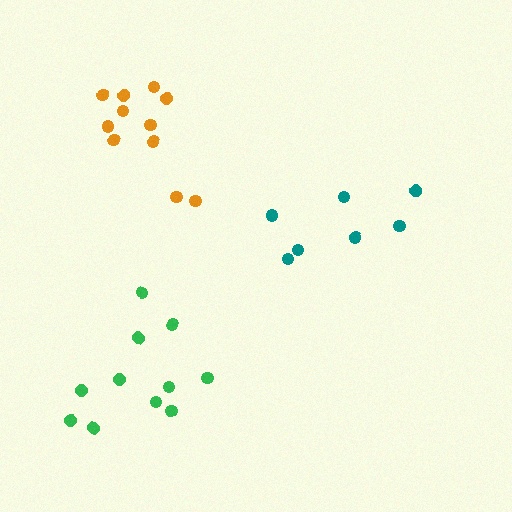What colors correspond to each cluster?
The clusters are colored: teal, orange, green.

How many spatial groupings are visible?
There are 3 spatial groupings.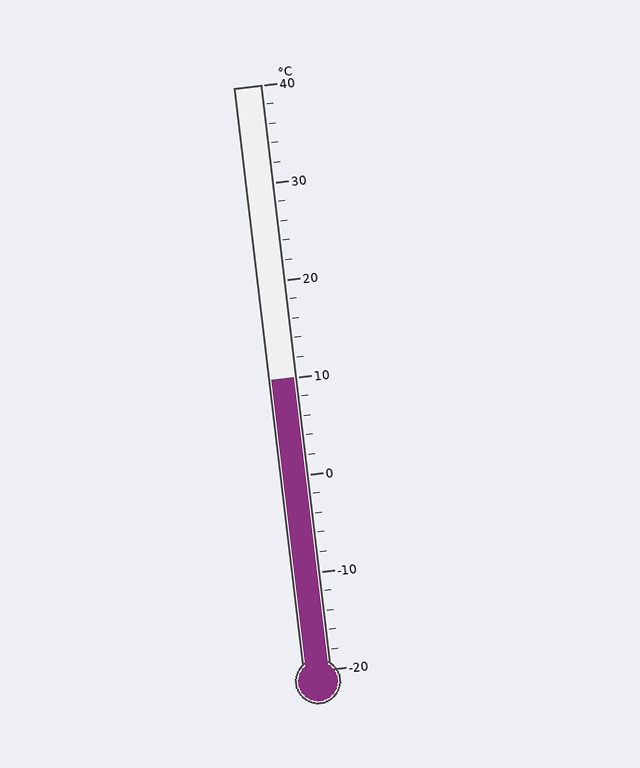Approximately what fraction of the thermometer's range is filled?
The thermometer is filled to approximately 50% of its range.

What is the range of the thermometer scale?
The thermometer scale ranges from -20°C to 40°C.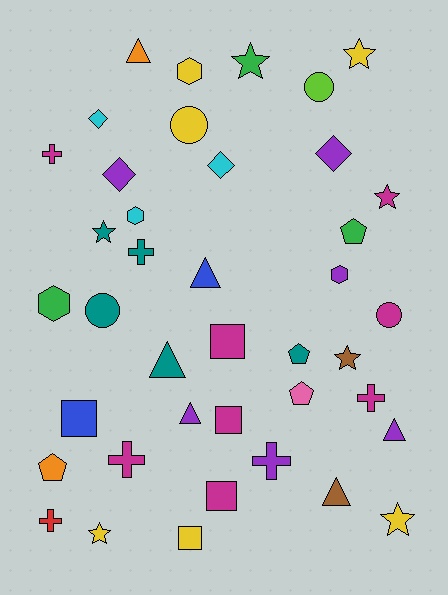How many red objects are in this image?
There is 1 red object.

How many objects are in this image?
There are 40 objects.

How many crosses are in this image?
There are 6 crosses.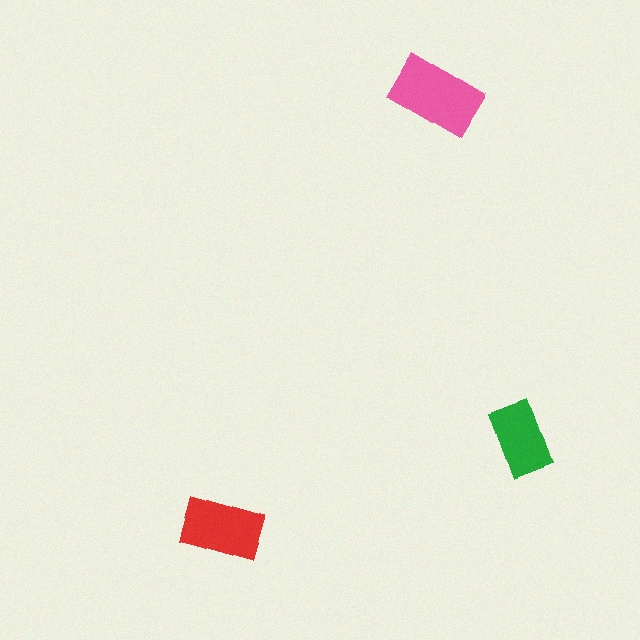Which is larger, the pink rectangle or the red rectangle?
The pink one.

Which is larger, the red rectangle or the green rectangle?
The red one.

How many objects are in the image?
There are 3 objects in the image.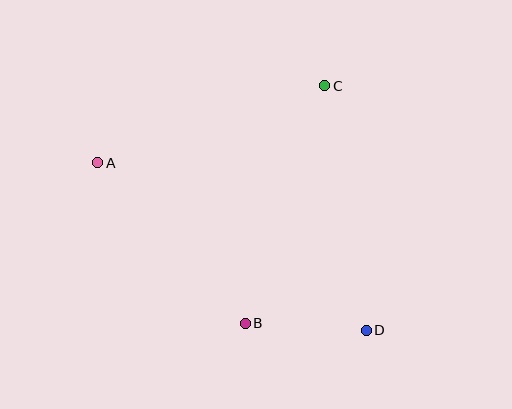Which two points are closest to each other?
Points B and D are closest to each other.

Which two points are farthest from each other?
Points A and D are farthest from each other.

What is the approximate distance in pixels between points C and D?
The distance between C and D is approximately 248 pixels.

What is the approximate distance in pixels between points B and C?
The distance between B and C is approximately 250 pixels.